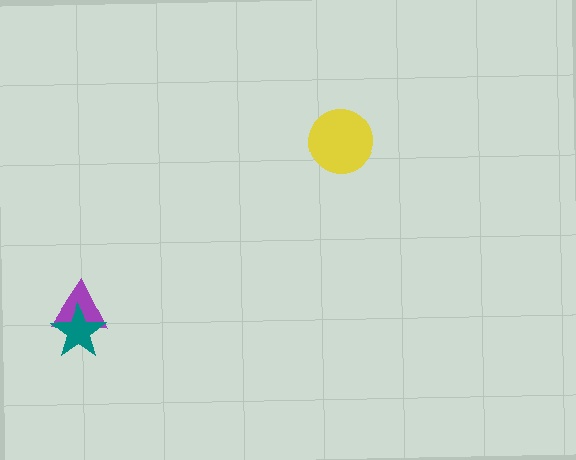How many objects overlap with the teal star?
1 object overlaps with the teal star.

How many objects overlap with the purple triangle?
1 object overlaps with the purple triangle.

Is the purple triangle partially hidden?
Yes, it is partially covered by another shape.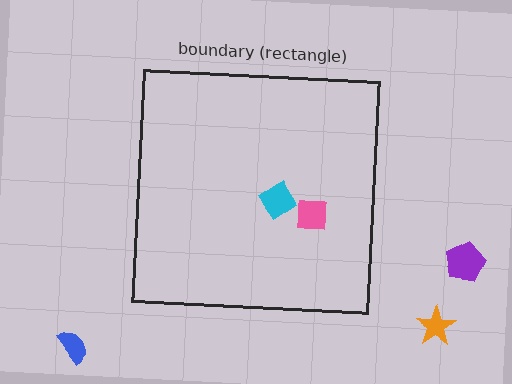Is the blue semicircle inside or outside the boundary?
Outside.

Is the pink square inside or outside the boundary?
Inside.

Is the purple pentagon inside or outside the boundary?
Outside.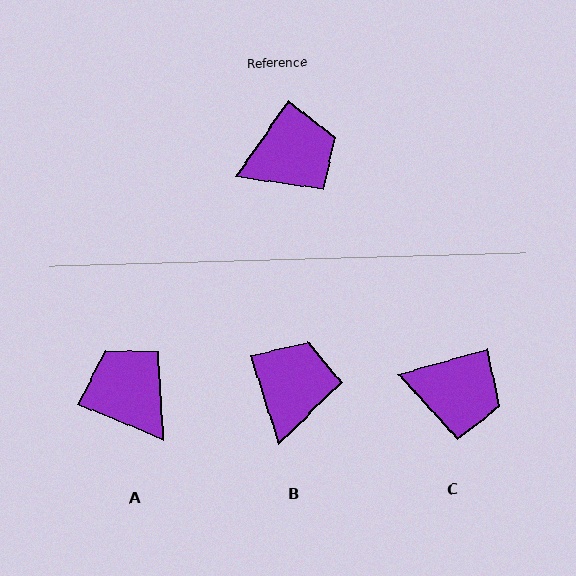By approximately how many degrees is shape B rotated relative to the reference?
Approximately 52 degrees counter-clockwise.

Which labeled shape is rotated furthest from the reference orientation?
A, about 101 degrees away.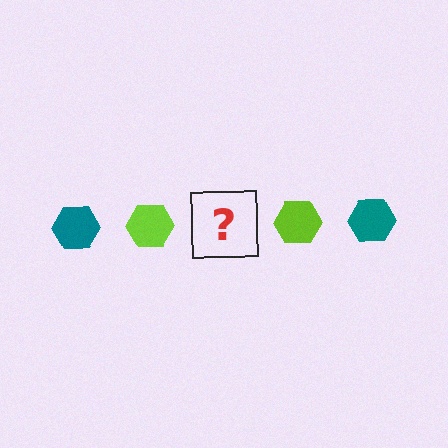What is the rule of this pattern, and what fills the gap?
The rule is that the pattern cycles through teal, lime hexagons. The gap should be filled with a teal hexagon.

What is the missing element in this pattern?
The missing element is a teal hexagon.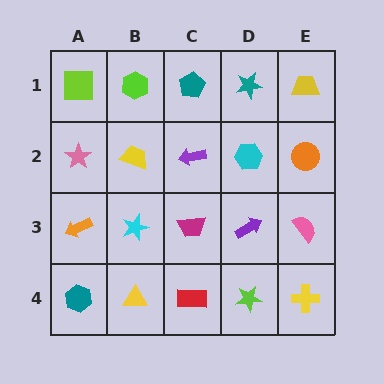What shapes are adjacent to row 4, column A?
An orange arrow (row 3, column A), a yellow triangle (row 4, column B).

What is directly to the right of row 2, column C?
A cyan hexagon.